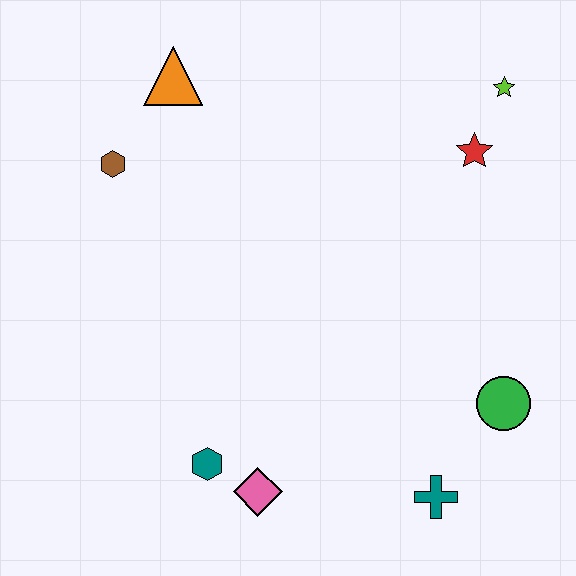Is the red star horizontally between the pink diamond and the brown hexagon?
No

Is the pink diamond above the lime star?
No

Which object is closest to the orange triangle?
The brown hexagon is closest to the orange triangle.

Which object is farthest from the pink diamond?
The lime star is farthest from the pink diamond.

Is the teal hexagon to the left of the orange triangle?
No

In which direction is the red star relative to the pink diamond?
The red star is above the pink diamond.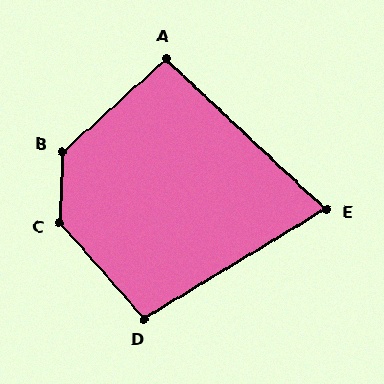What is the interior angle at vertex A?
Approximately 95 degrees (approximately right).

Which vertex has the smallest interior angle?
E, at approximately 74 degrees.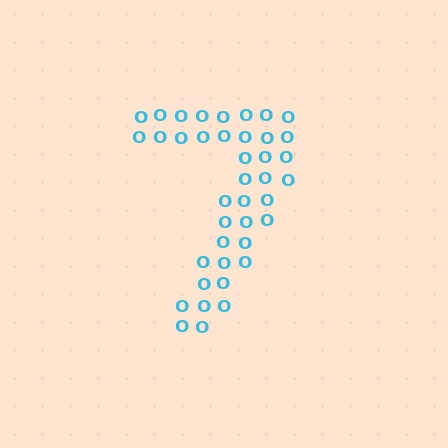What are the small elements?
The small elements are letter O's.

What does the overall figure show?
The overall figure shows the digit 7.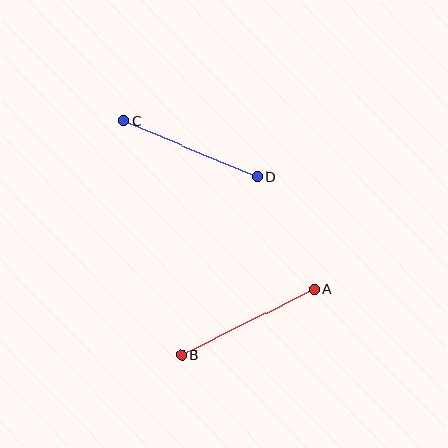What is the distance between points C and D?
The distance is approximately 144 pixels.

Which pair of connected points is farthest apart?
Points A and B are farthest apart.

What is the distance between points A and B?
The distance is approximately 148 pixels.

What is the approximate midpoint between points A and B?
The midpoint is at approximately (248, 322) pixels.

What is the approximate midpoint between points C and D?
The midpoint is at approximately (191, 149) pixels.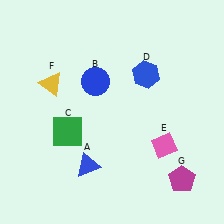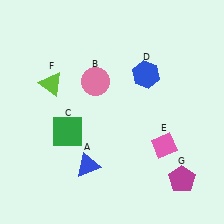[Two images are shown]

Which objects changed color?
B changed from blue to pink. F changed from yellow to lime.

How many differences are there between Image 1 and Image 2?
There are 2 differences between the two images.